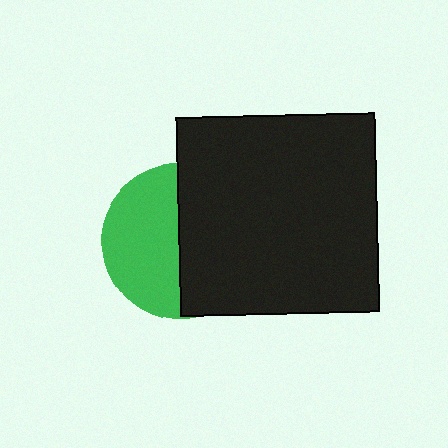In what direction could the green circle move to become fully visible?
The green circle could move left. That would shift it out from behind the black square entirely.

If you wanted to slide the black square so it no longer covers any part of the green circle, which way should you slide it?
Slide it right — that is the most direct way to separate the two shapes.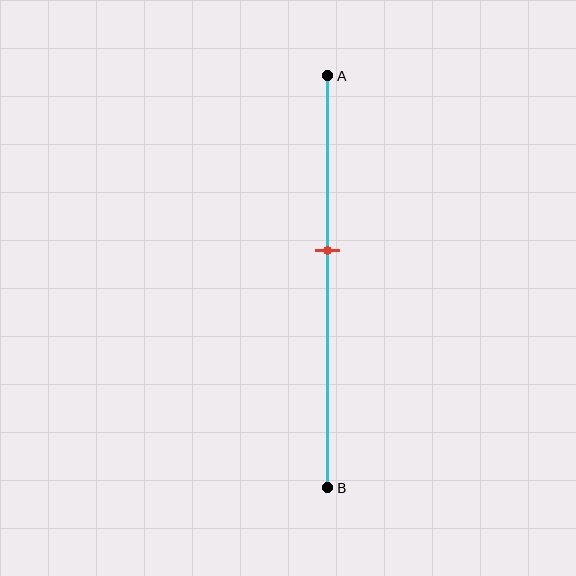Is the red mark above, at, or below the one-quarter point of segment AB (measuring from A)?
The red mark is below the one-quarter point of segment AB.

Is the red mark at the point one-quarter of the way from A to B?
No, the mark is at about 40% from A, not at the 25% one-quarter point.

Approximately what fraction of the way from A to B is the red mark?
The red mark is approximately 40% of the way from A to B.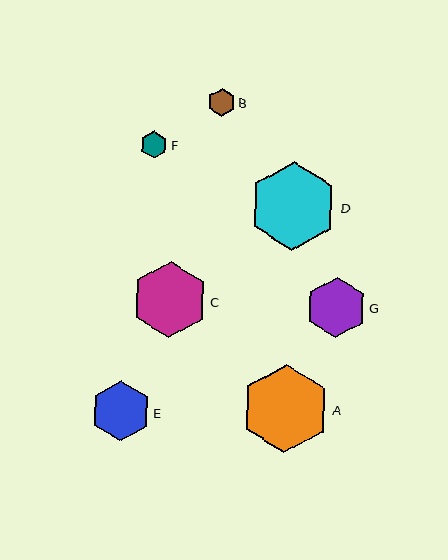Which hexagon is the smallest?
Hexagon F is the smallest with a size of approximately 27 pixels.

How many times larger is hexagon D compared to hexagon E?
Hexagon D is approximately 1.5 times the size of hexagon E.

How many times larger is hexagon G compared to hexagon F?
Hexagon G is approximately 2.2 times the size of hexagon F.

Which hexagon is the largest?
Hexagon A is the largest with a size of approximately 89 pixels.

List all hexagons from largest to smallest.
From largest to smallest: A, D, C, G, E, B, F.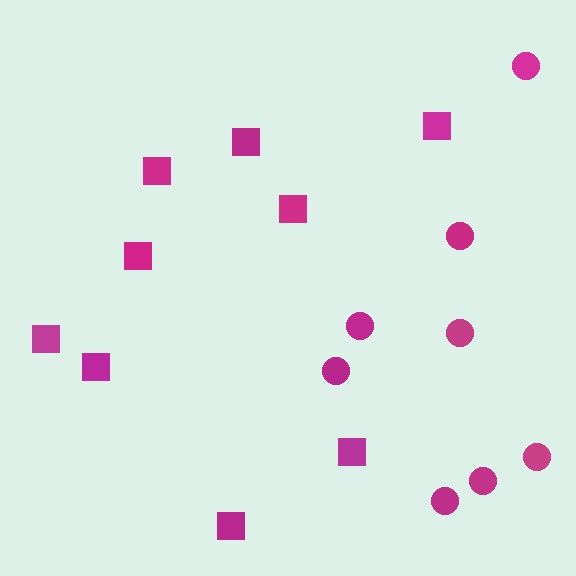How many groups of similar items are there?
There are 2 groups: one group of squares (9) and one group of circles (8).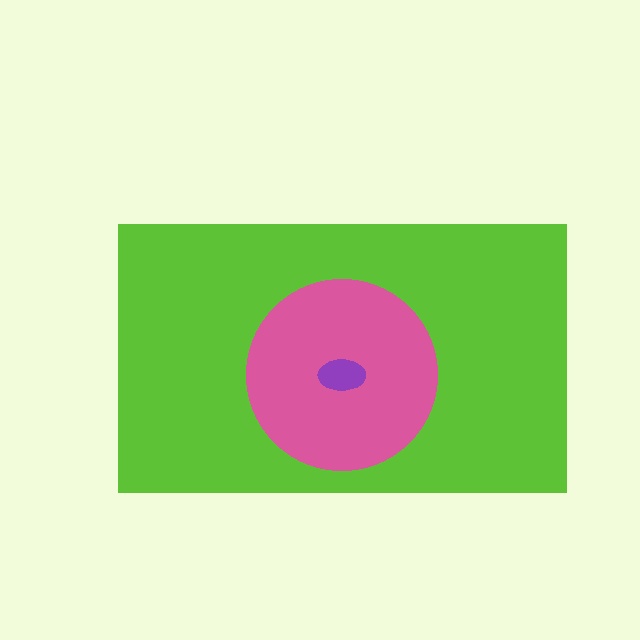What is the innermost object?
The purple ellipse.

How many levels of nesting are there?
3.